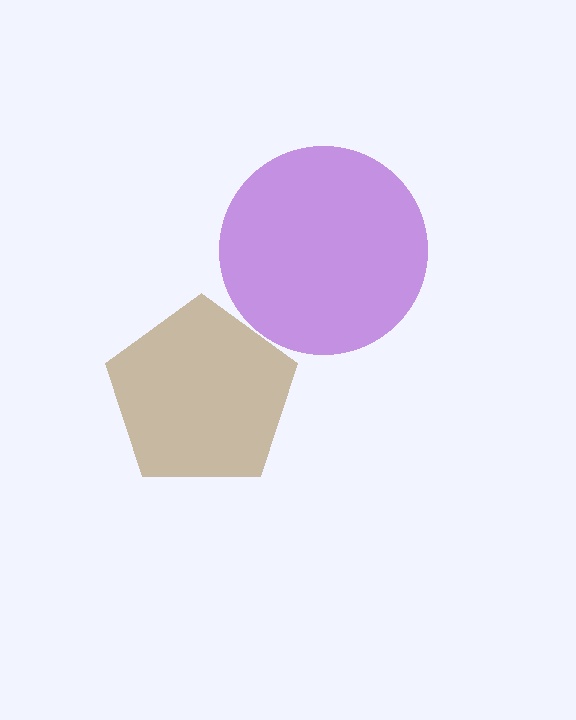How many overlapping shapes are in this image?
There are 2 overlapping shapes in the image.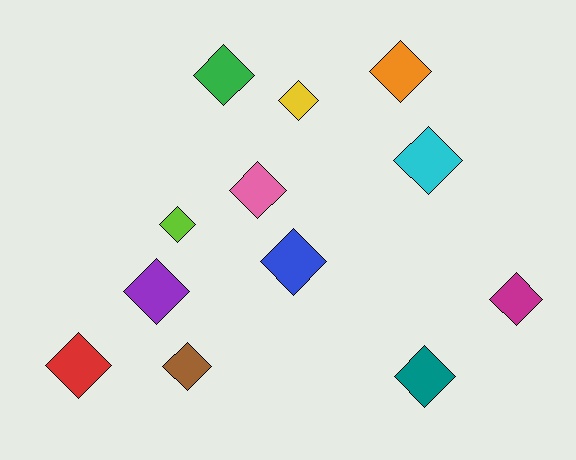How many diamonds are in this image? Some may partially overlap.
There are 12 diamonds.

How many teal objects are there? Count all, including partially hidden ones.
There is 1 teal object.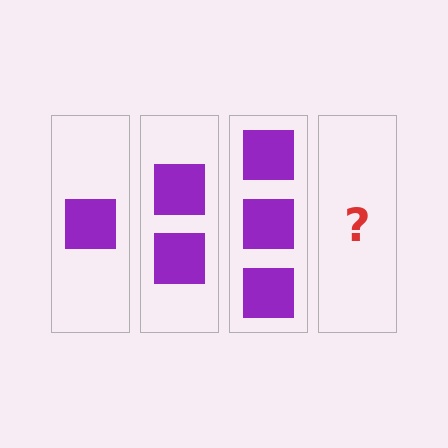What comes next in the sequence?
The next element should be 4 squares.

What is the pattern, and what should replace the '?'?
The pattern is that each step adds one more square. The '?' should be 4 squares.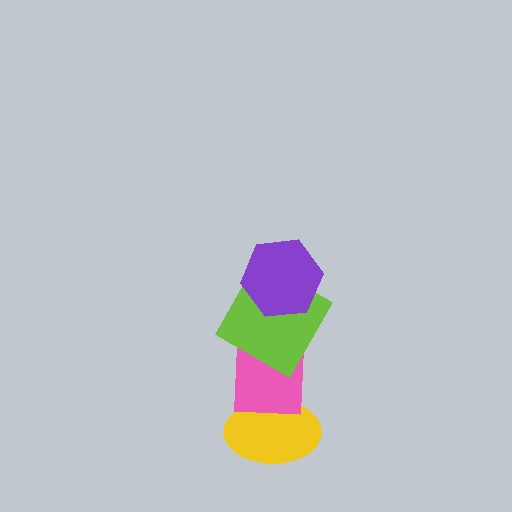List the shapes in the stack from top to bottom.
From top to bottom: the purple hexagon, the lime square, the pink square, the yellow ellipse.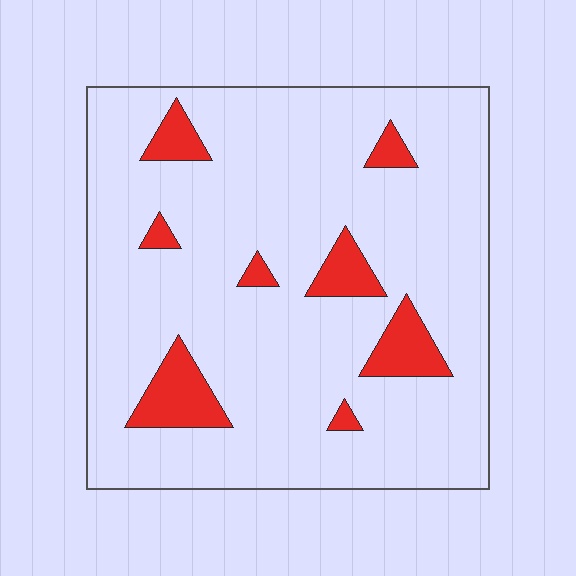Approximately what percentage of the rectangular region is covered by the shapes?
Approximately 10%.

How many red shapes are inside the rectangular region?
8.